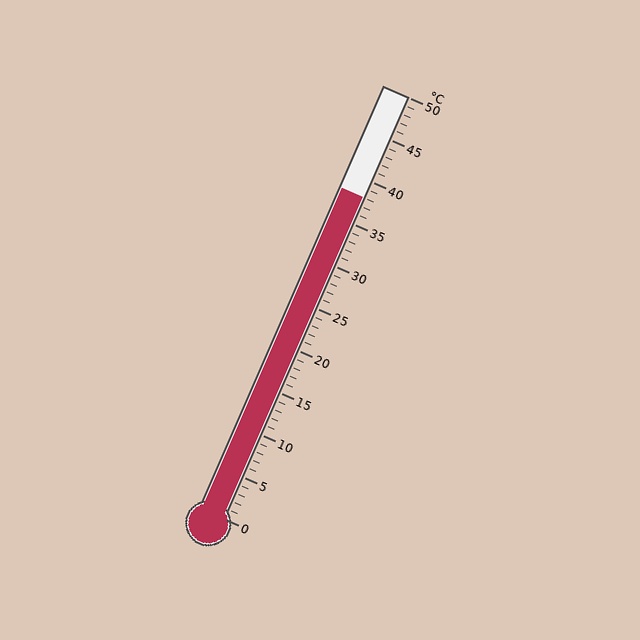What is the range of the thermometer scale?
The thermometer scale ranges from 0°C to 50°C.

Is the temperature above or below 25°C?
The temperature is above 25°C.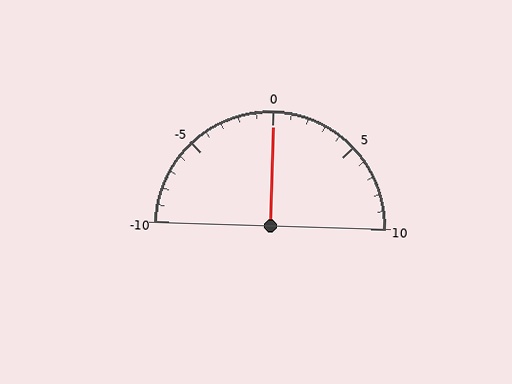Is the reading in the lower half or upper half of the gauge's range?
The reading is in the upper half of the range (-10 to 10).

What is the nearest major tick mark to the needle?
The nearest major tick mark is 0.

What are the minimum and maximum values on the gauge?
The gauge ranges from -10 to 10.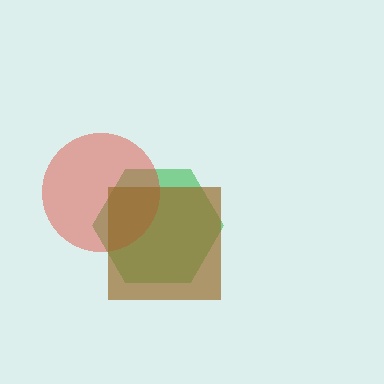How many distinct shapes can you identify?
There are 3 distinct shapes: a green hexagon, a red circle, a brown square.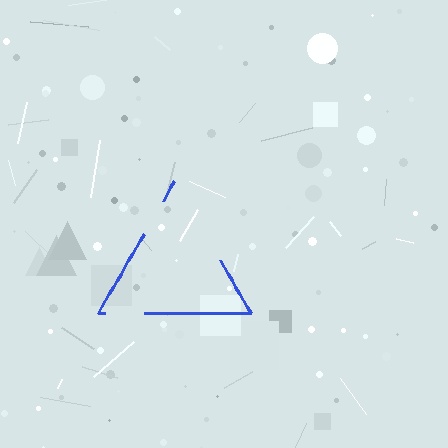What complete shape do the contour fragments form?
The contour fragments form a triangle.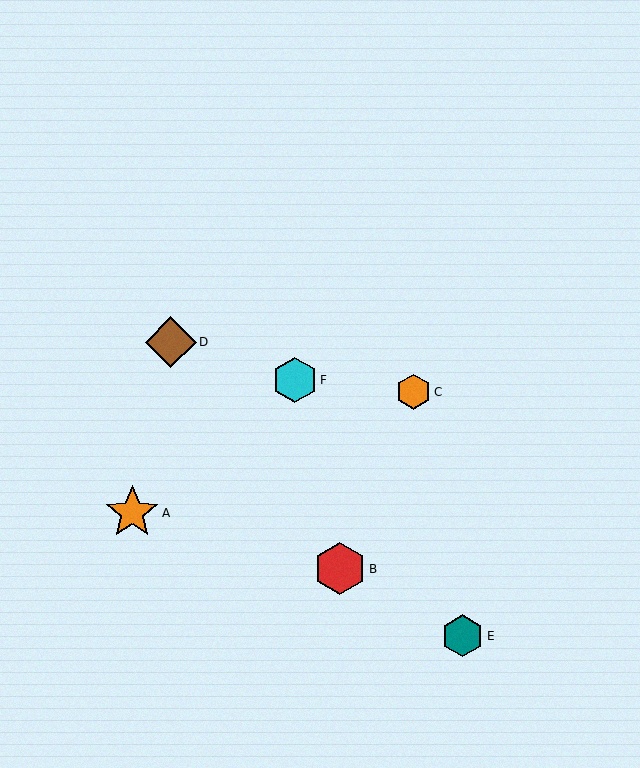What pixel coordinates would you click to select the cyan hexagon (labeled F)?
Click at (295, 380) to select the cyan hexagon F.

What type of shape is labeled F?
Shape F is a cyan hexagon.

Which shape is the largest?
The orange star (labeled A) is the largest.